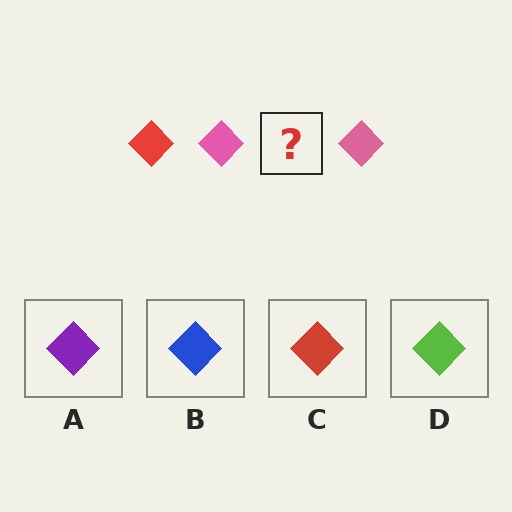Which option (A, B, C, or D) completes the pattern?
C.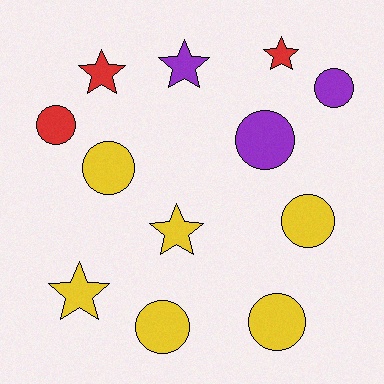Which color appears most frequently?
Yellow, with 6 objects.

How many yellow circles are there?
There are 4 yellow circles.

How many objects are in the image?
There are 12 objects.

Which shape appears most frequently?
Circle, with 7 objects.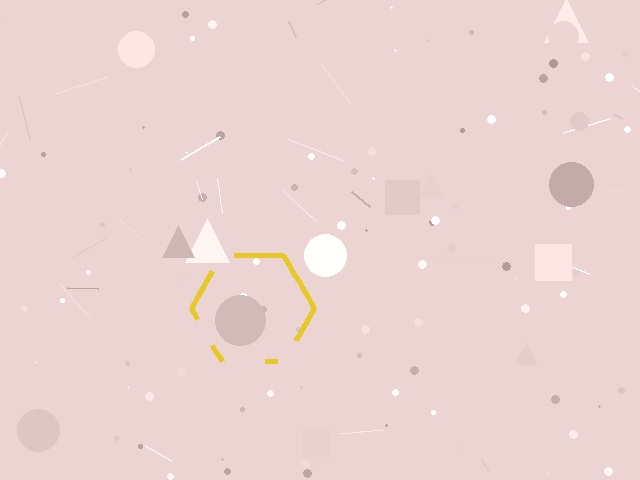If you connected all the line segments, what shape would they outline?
They would outline a hexagon.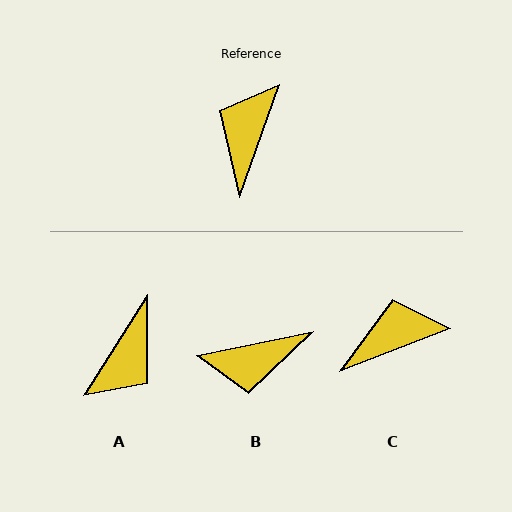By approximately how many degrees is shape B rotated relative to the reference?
Approximately 121 degrees counter-clockwise.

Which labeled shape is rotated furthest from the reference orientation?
A, about 167 degrees away.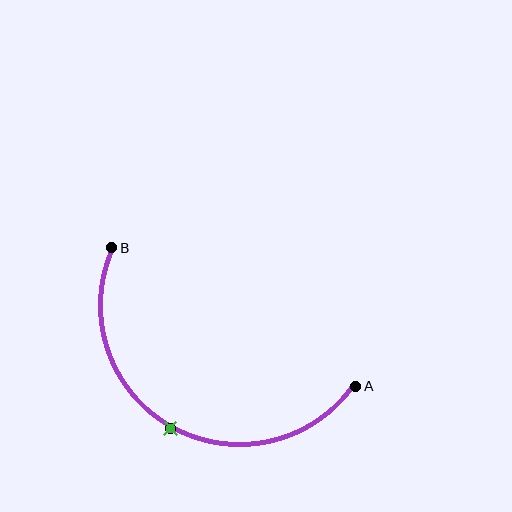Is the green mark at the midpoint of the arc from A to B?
Yes. The green mark lies on the arc at equal arc-length from both A and B — it is the arc midpoint.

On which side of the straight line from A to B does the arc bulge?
The arc bulges below the straight line connecting A and B.